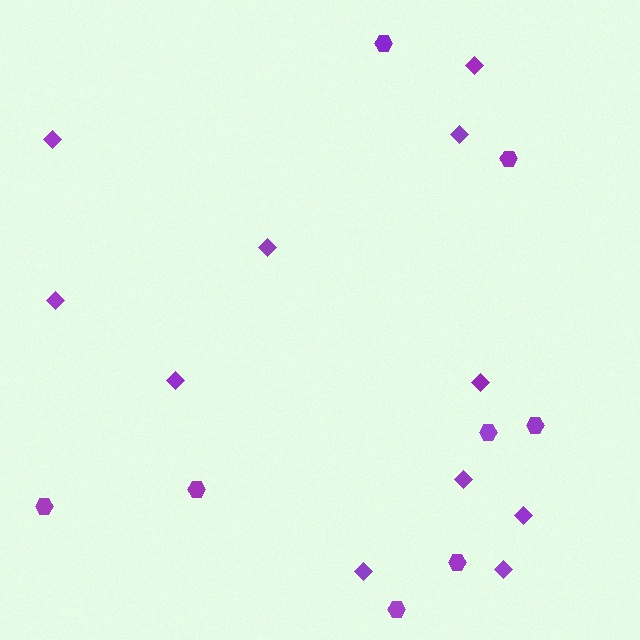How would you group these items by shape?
There are 2 groups: one group of hexagons (8) and one group of diamonds (11).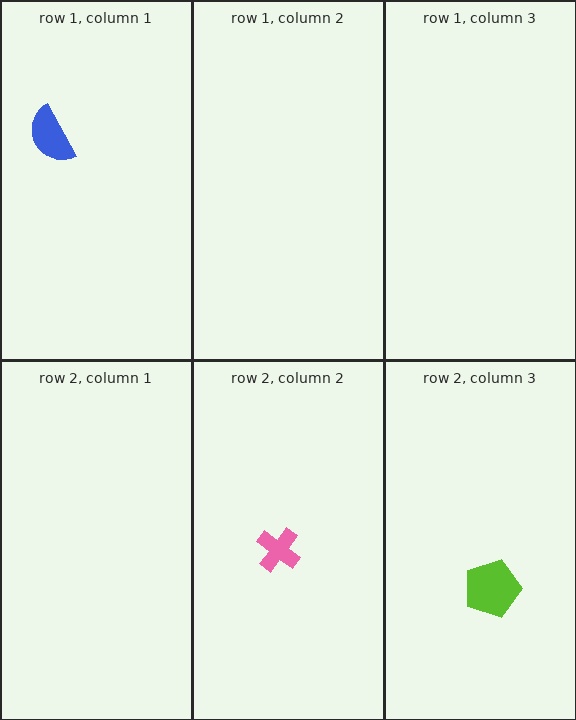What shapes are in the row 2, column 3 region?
The lime pentagon.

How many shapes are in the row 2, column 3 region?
1.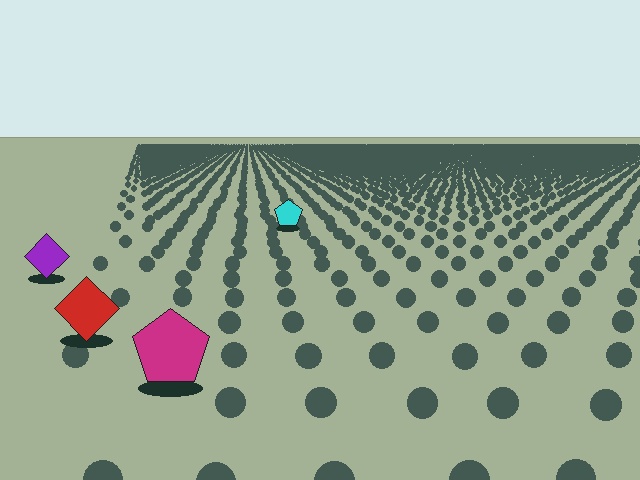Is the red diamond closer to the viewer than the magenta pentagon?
No. The magenta pentagon is closer — you can tell from the texture gradient: the ground texture is coarser near it.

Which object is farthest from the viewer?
The cyan pentagon is farthest from the viewer. It appears smaller and the ground texture around it is denser.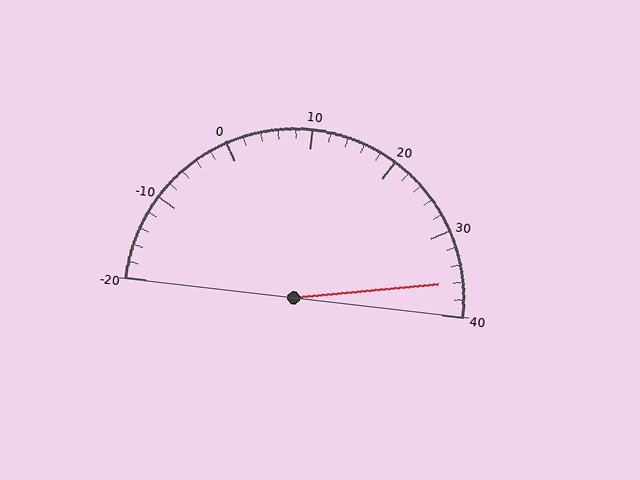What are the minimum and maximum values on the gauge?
The gauge ranges from -20 to 40.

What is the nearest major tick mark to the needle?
The nearest major tick mark is 40.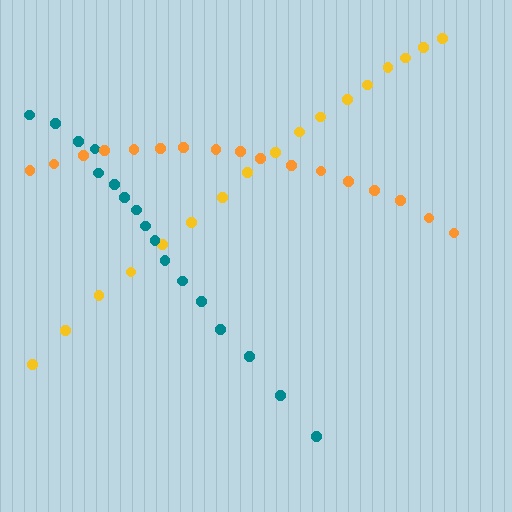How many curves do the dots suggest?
There are 3 distinct paths.